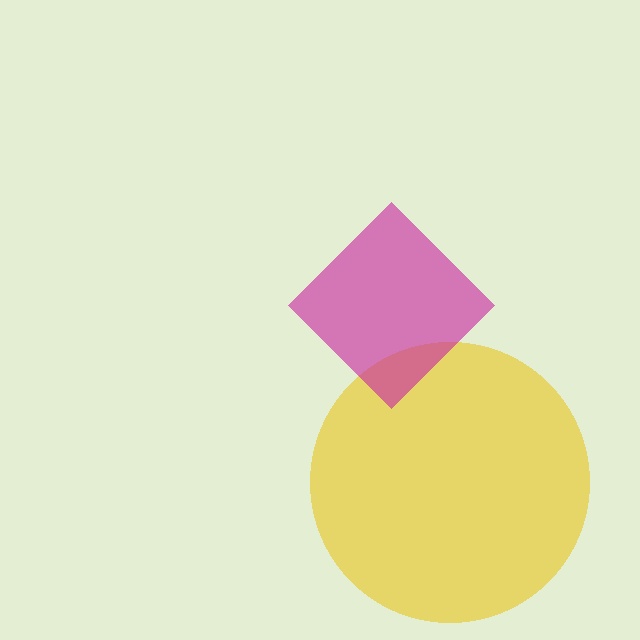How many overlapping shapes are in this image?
There are 2 overlapping shapes in the image.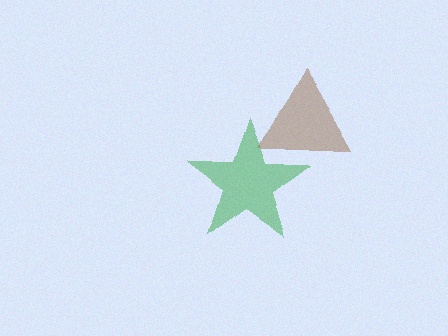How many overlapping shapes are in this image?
There are 2 overlapping shapes in the image.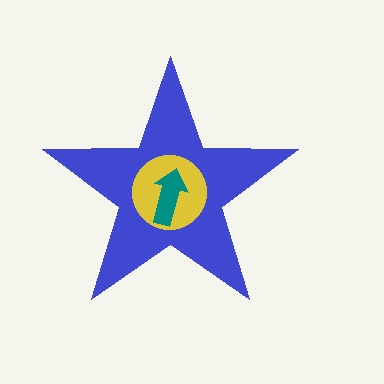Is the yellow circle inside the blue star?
Yes.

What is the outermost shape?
The blue star.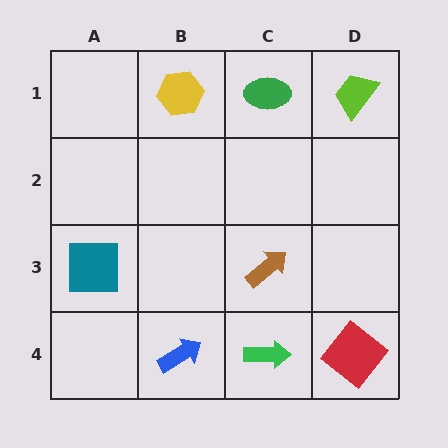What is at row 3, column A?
A teal square.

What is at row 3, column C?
A brown arrow.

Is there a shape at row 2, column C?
No, that cell is empty.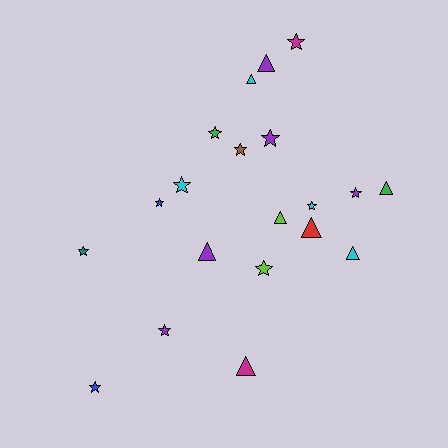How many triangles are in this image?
There are 8 triangles.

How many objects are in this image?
There are 20 objects.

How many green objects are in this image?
There are 2 green objects.